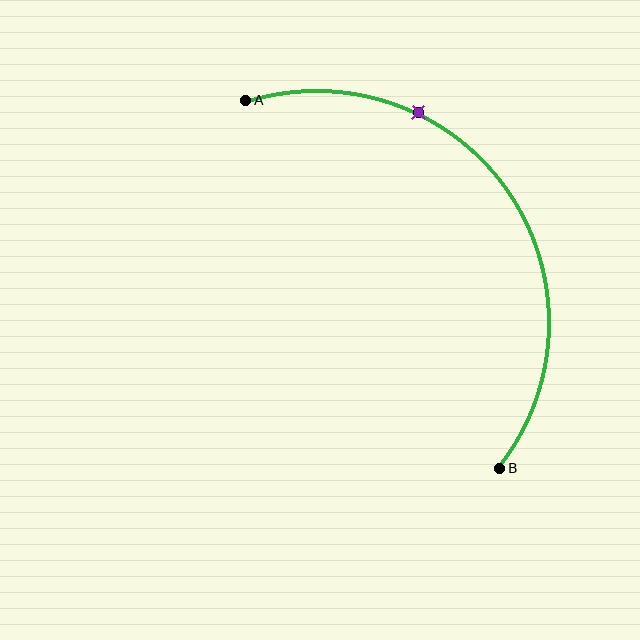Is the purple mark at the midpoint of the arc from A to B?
No. The purple mark lies on the arc but is closer to endpoint A. The arc midpoint would be at the point on the curve equidistant along the arc from both A and B.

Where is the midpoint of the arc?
The arc midpoint is the point on the curve farthest from the straight line joining A and B. It sits above and to the right of that line.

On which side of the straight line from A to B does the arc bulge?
The arc bulges above and to the right of the straight line connecting A and B.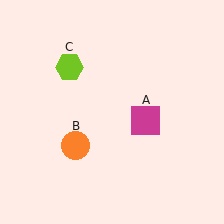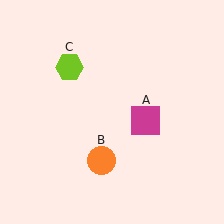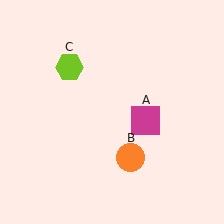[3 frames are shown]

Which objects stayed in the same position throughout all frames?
Magenta square (object A) and lime hexagon (object C) remained stationary.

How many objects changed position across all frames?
1 object changed position: orange circle (object B).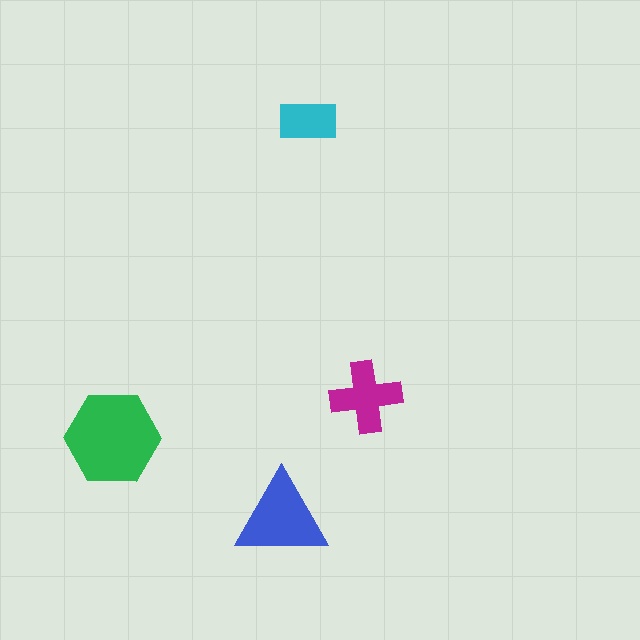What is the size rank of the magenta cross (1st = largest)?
3rd.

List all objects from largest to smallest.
The green hexagon, the blue triangle, the magenta cross, the cyan rectangle.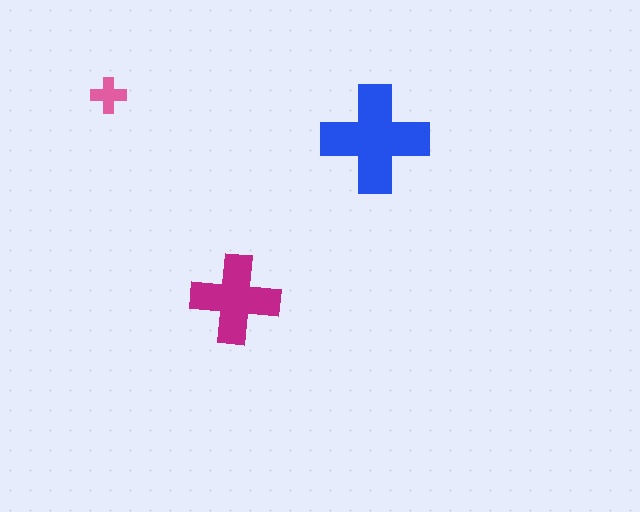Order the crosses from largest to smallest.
the blue one, the magenta one, the pink one.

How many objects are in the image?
There are 3 objects in the image.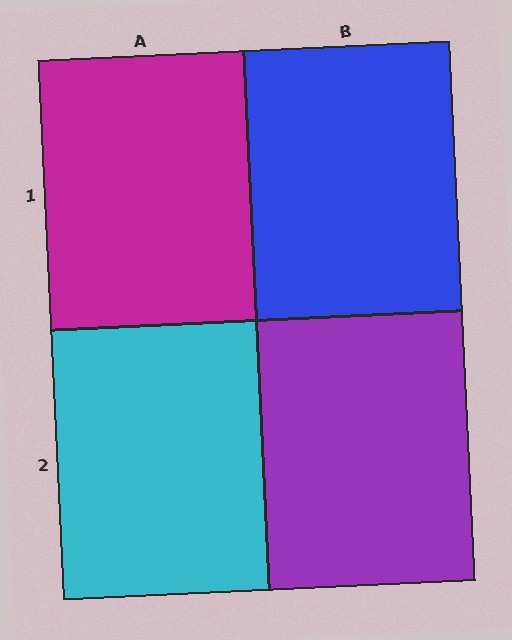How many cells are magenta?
1 cell is magenta.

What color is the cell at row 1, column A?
Magenta.